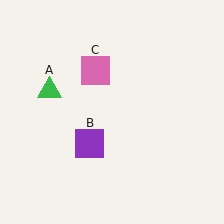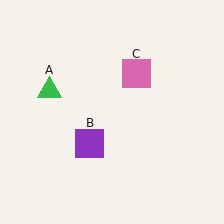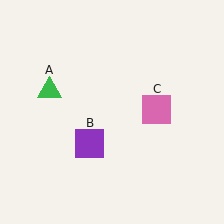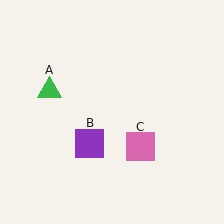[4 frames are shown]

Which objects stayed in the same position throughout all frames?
Green triangle (object A) and purple square (object B) remained stationary.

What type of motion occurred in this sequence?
The pink square (object C) rotated clockwise around the center of the scene.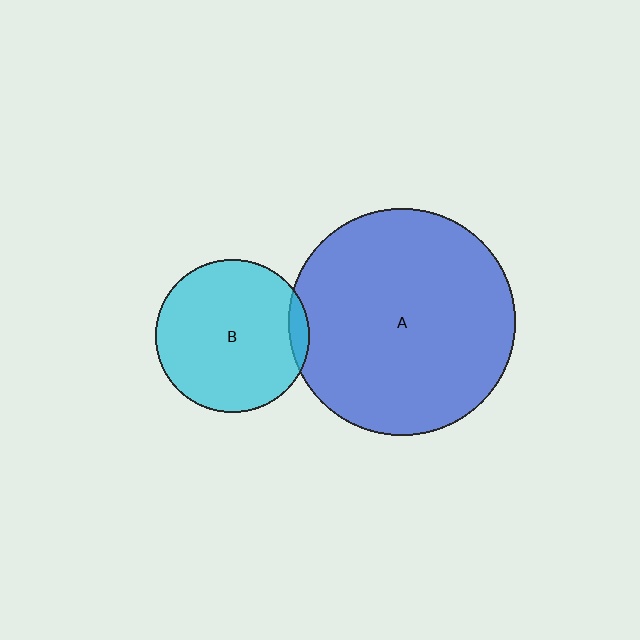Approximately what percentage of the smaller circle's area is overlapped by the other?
Approximately 5%.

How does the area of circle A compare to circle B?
Approximately 2.2 times.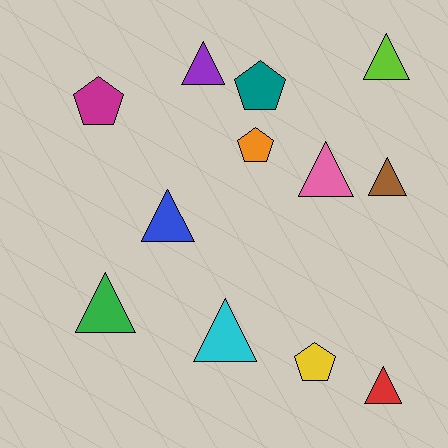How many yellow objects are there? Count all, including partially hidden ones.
There is 1 yellow object.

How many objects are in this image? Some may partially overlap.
There are 12 objects.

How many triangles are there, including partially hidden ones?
There are 8 triangles.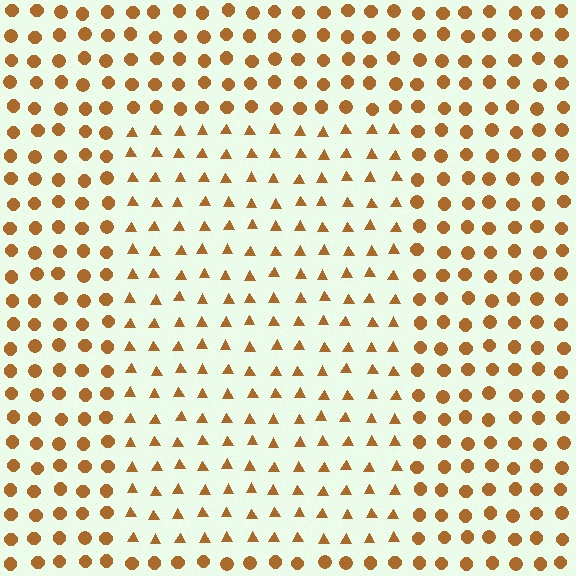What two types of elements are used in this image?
The image uses triangles inside the rectangle region and circles outside it.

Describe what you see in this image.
The image is filled with small brown elements arranged in a uniform grid. A rectangle-shaped region contains triangles, while the surrounding area contains circles. The boundary is defined purely by the change in element shape.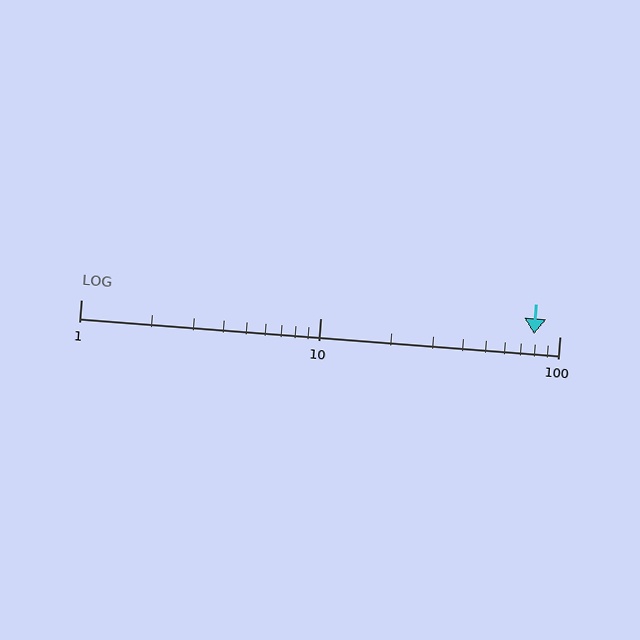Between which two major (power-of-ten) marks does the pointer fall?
The pointer is between 10 and 100.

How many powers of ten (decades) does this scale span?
The scale spans 2 decades, from 1 to 100.